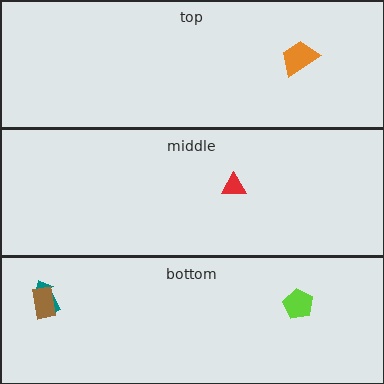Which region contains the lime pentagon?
The bottom region.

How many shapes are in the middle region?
1.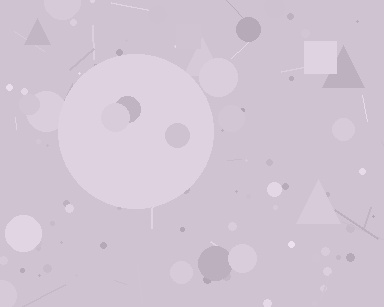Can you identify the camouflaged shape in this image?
The camouflaged shape is a circle.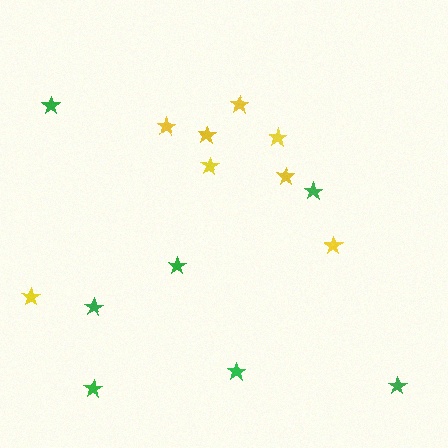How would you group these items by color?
There are 2 groups: one group of yellow stars (8) and one group of green stars (7).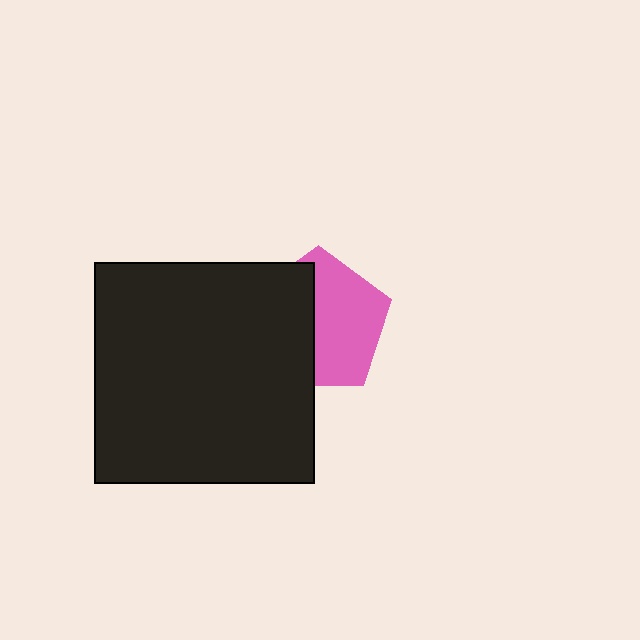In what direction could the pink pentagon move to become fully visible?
The pink pentagon could move right. That would shift it out from behind the black square entirely.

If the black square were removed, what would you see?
You would see the complete pink pentagon.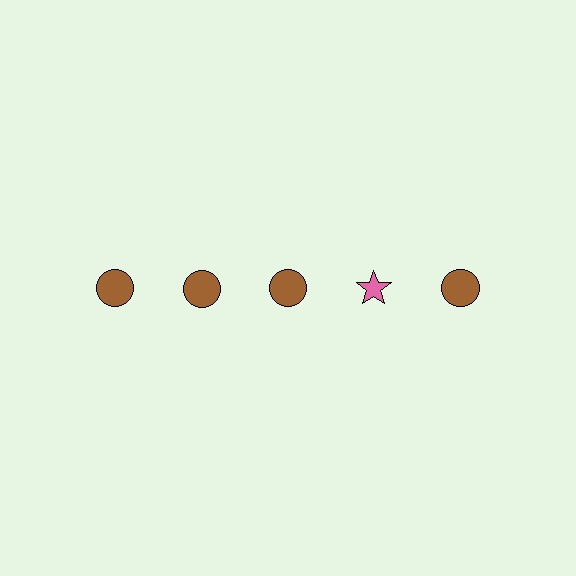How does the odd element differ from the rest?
It differs in both color (pink instead of brown) and shape (star instead of circle).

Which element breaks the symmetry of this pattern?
The pink star in the top row, second from right column breaks the symmetry. All other shapes are brown circles.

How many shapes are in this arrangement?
There are 5 shapes arranged in a grid pattern.